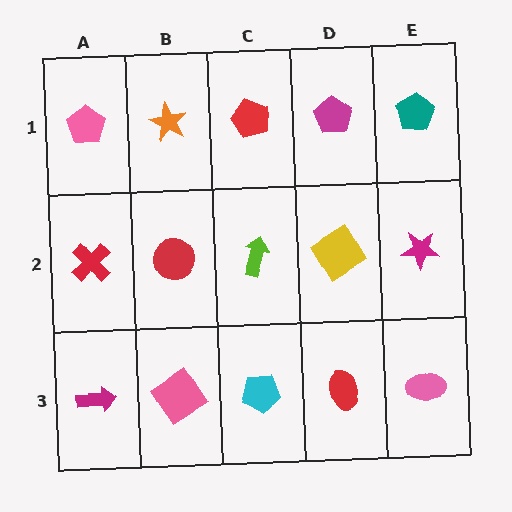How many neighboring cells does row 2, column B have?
4.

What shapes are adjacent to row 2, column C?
A red pentagon (row 1, column C), a cyan pentagon (row 3, column C), a red circle (row 2, column B), a yellow diamond (row 2, column D).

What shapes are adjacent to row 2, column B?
An orange star (row 1, column B), a pink diamond (row 3, column B), a red cross (row 2, column A), a lime arrow (row 2, column C).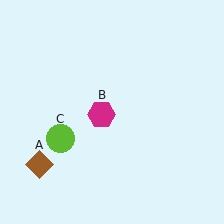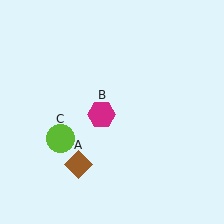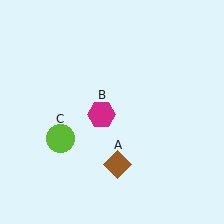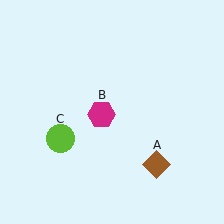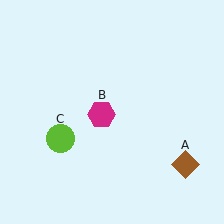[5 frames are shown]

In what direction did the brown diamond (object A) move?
The brown diamond (object A) moved right.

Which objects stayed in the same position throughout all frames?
Magenta hexagon (object B) and lime circle (object C) remained stationary.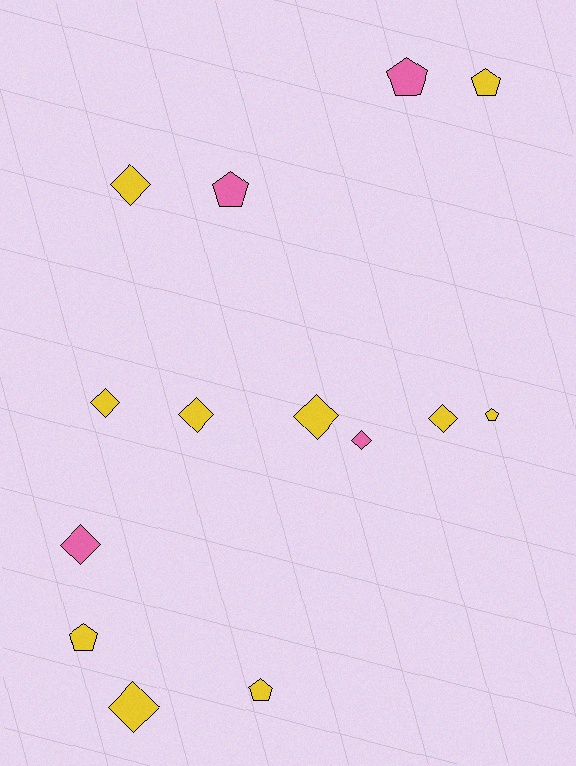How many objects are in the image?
There are 14 objects.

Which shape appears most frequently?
Diamond, with 8 objects.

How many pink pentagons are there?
There are 2 pink pentagons.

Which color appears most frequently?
Yellow, with 10 objects.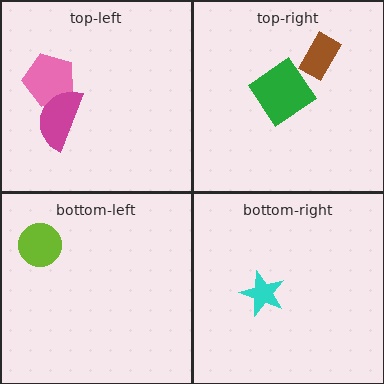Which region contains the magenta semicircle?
The top-left region.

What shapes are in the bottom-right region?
The cyan star.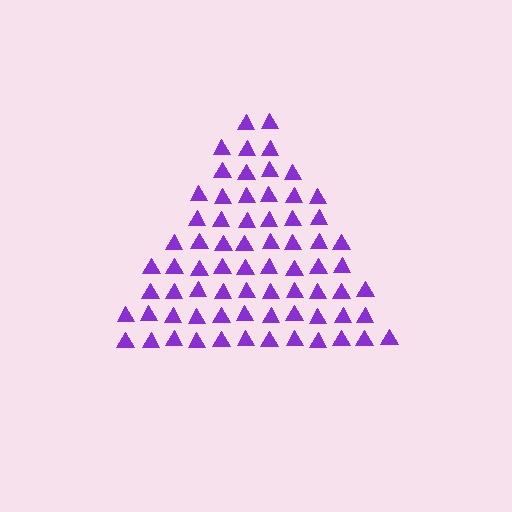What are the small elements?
The small elements are triangles.